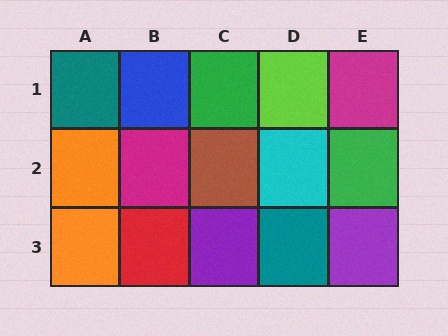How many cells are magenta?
2 cells are magenta.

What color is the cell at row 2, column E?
Green.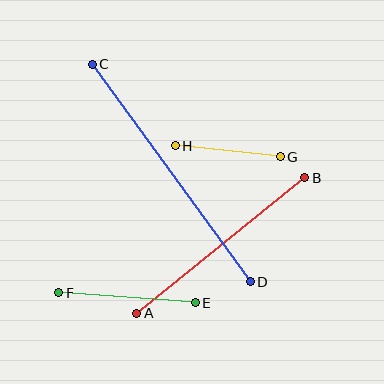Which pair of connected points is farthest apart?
Points C and D are farthest apart.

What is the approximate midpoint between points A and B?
The midpoint is at approximately (221, 245) pixels.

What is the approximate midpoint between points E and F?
The midpoint is at approximately (127, 298) pixels.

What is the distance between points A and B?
The distance is approximately 216 pixels.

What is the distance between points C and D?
The distance is approximately 269 pixels.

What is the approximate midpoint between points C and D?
The midpoint is at approximately (171, 173) pixels.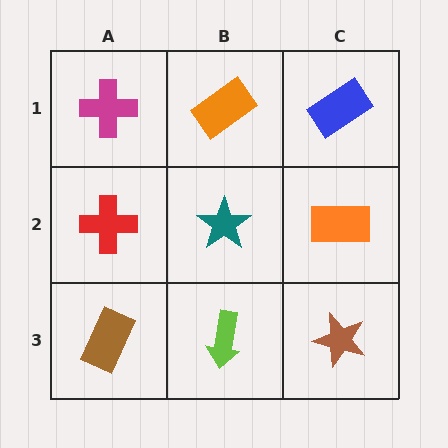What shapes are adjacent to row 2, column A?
A magenta cross (row 1, column A), a brown rectangle (row 3, column A), a teal star (row 2, column B).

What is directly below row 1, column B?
A teal star.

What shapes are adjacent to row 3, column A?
A red cross (row 2, column A), a lime arrow (row 3, column B).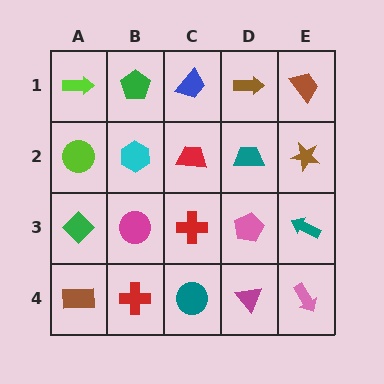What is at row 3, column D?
A pink pentagon.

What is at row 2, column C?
A red trapezoid.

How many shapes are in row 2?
5 shapes.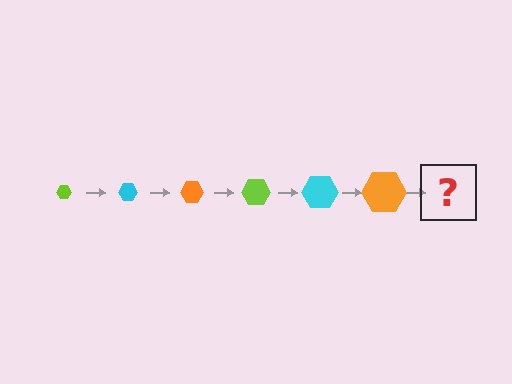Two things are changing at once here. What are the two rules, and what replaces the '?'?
The two rules are that the hexagon grows larger each step and the color cycles through lime, cyan, and orange. The '?' should be a lime hexagon, larger than the previous one.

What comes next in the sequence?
The next element should be a lime hexagon, larger than the previous one.